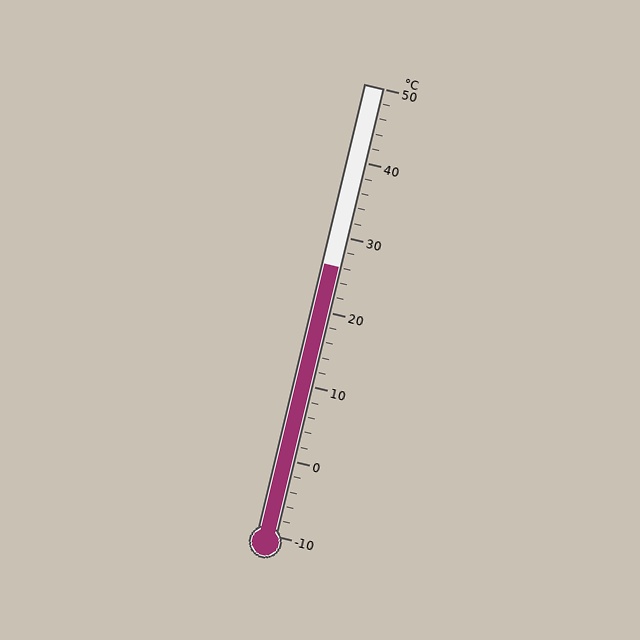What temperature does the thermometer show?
The thermometer shows approximately 26°C.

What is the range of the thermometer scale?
The thermometer scale ranges from -10°C to 50°C.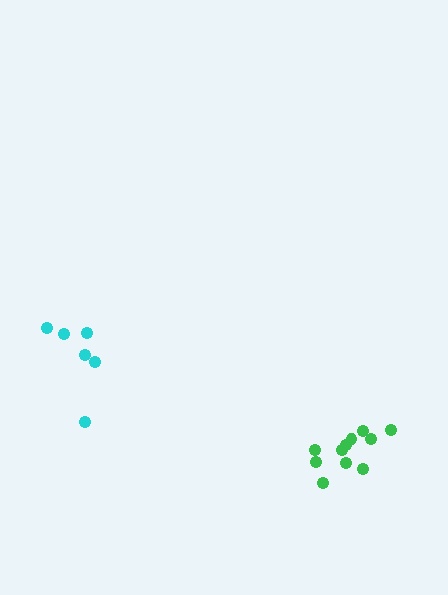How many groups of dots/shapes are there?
There are 2 groups.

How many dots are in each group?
Group 1: 6 dots, Group 2: 11 dots (17 total).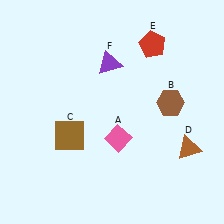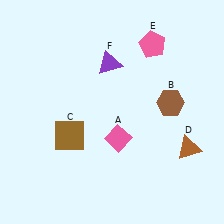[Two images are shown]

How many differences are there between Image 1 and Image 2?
There is 1 difference between the two images.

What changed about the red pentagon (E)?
In Image 1, E is red. In Image 2, it changed to pink.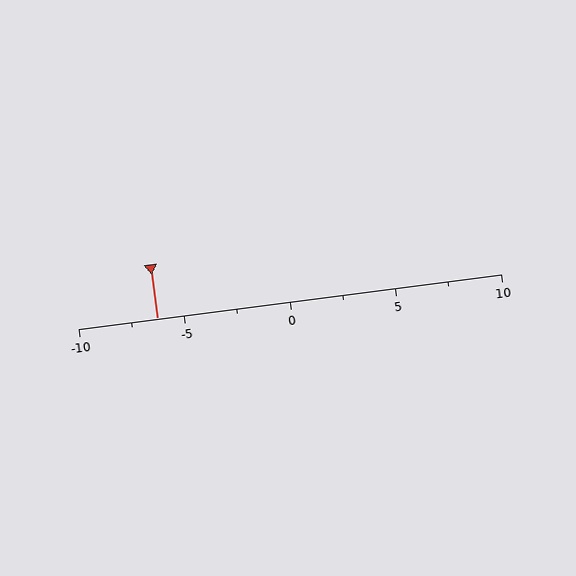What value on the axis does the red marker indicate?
The marker indicates approximately -6.2.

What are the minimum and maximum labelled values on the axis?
The axis runs from -10 to 10.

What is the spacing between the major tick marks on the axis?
The major ticks are spaced 5 apart.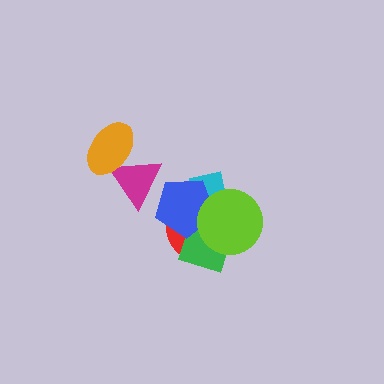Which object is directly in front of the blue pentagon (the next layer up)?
The lime circle is directly in front of the blue pentagon.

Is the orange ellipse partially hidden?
No, no other shape covers it.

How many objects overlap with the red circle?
4 objects overlap with the red circle.